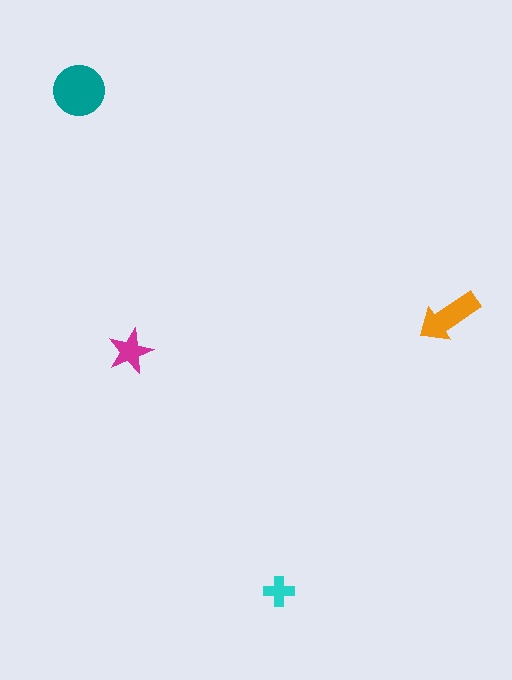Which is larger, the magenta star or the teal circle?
The teal circle.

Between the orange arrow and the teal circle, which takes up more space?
The teal circle.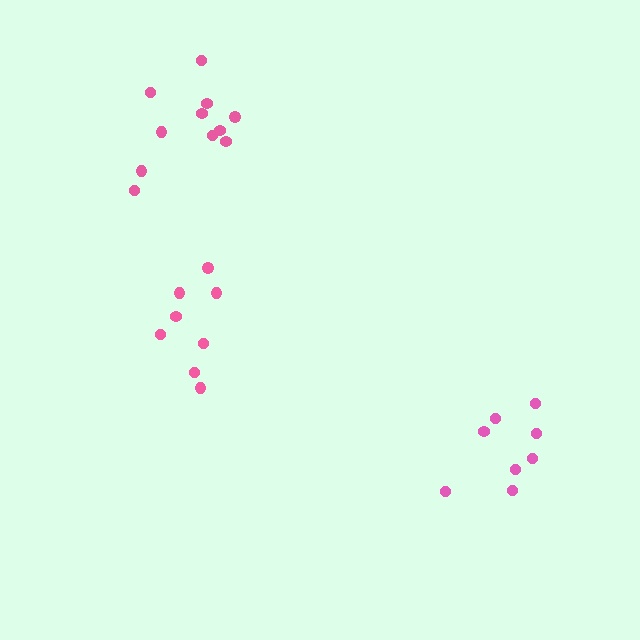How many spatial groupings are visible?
There are 3 spatial groupings.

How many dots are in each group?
Group 1: 8 dots, Group 2: 8 dots, Group 3: 11 dots (27 total).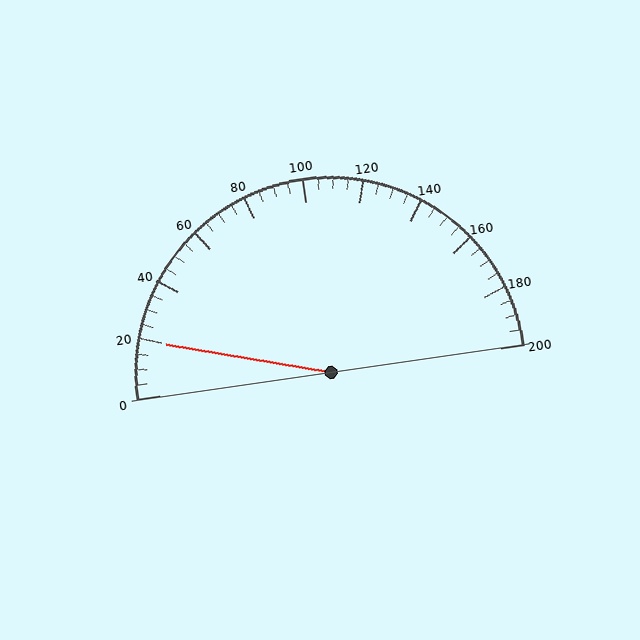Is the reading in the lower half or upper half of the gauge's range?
The reading is in the lower half of the range (0 to 200).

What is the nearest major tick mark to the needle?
The nearest major tick mark is 20.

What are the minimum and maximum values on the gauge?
The gauge ranges from 0 to 200.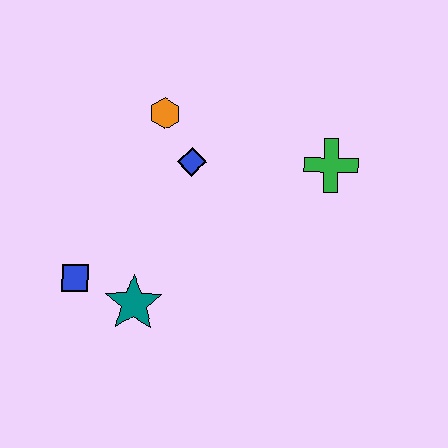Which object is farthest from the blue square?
The green cross is farthest from the blue square.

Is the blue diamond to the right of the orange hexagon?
Yes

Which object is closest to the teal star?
The blue square is closest to the teal star.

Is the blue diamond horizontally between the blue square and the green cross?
Yes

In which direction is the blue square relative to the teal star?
The blue square is to the left of the teal star.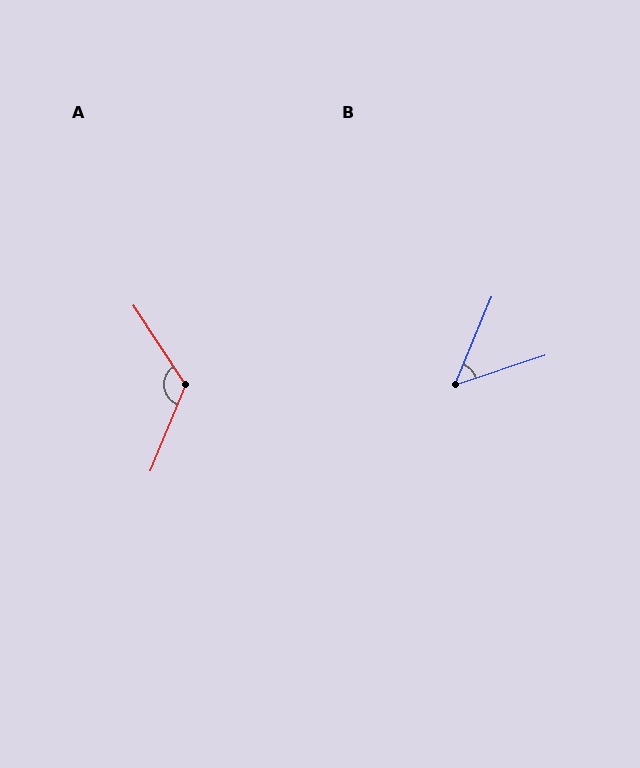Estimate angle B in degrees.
Approximately 49 degrees.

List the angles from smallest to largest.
B (49°), A (124°).